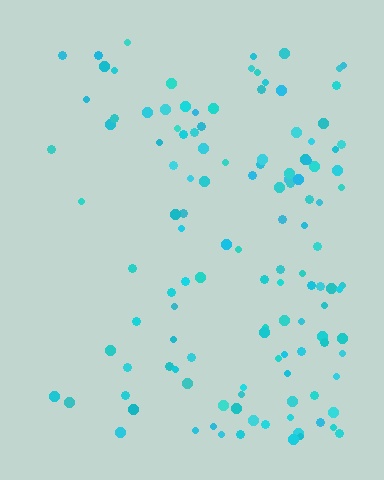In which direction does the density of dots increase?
From left to right, with the right side densest.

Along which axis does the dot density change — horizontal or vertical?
Horizontal.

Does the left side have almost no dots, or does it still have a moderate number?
Still a moderate number, just noticeably fewer than the right.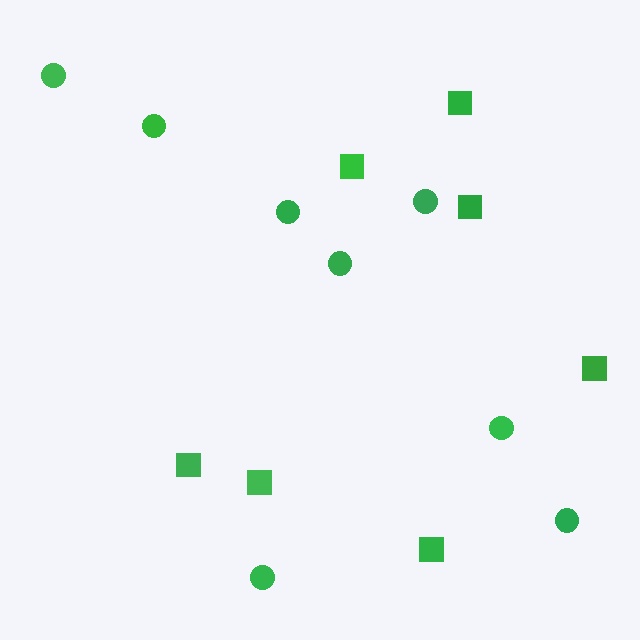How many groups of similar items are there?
There are 2 groups: one group of circles (8) and one group of squares (7).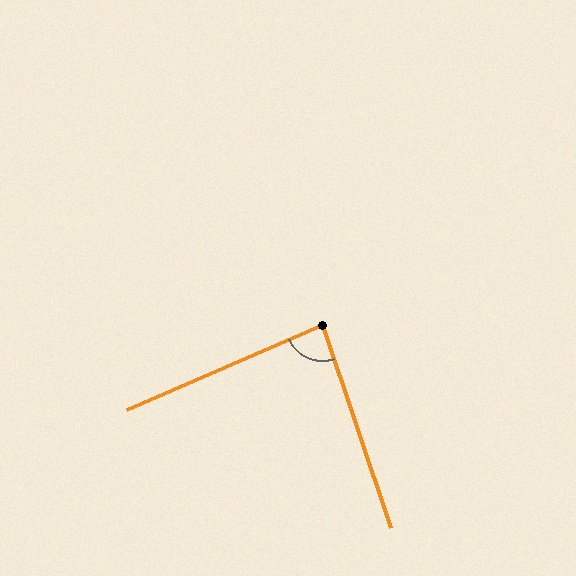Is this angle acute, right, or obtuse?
It is approximately a right angle.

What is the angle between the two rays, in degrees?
Approximately 85 degrees.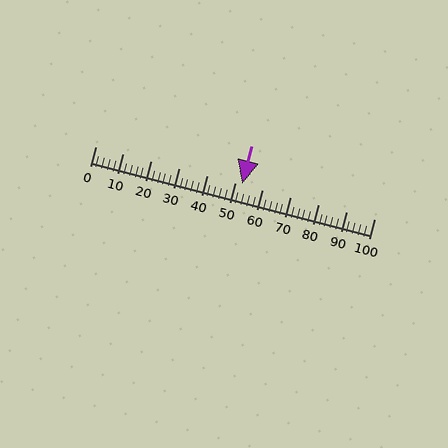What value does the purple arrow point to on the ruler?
The purple arrow points to approximately 53.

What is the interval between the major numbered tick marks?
The major tick marks are spaced 10 units apart.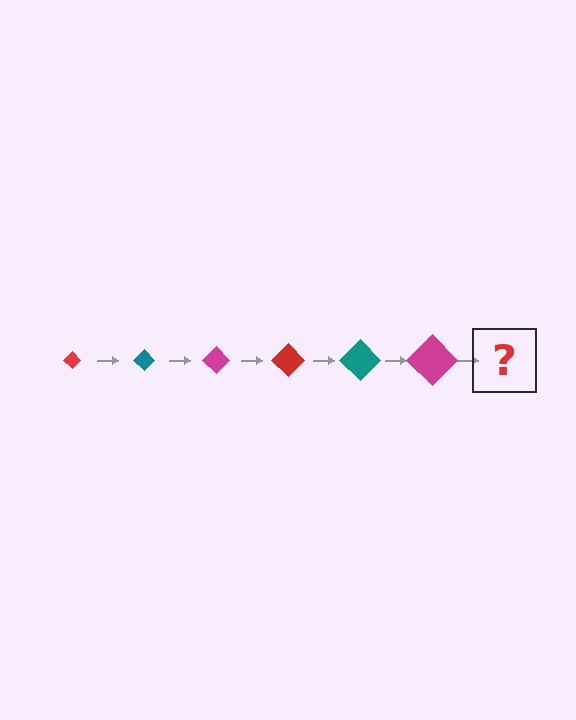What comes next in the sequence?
The next element should be a red diamond, larger than the previous one.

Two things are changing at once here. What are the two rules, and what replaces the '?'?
The two rules are that the diamond grows larger each step and the color cycles through red, teal, and magenta. The '?' should be a red diamond, larger than the previous one.